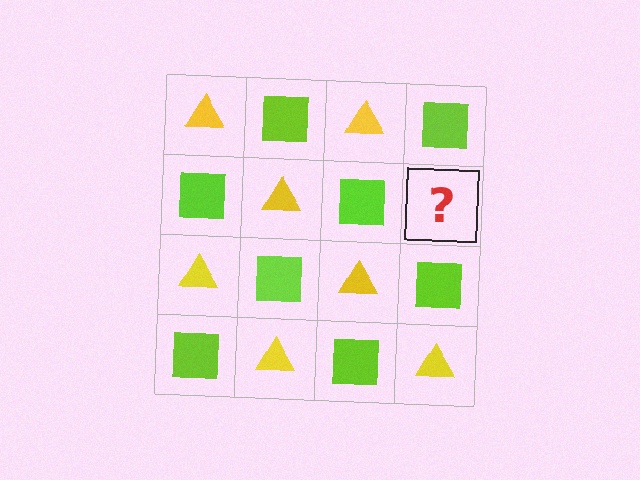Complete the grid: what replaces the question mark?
The question mark should be replaced with a yellow triangle.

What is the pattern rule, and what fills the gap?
The rule is that it alternates yellow triangle and lime square in a checkerboard pattern. The gap should be filled with a yellow triangle.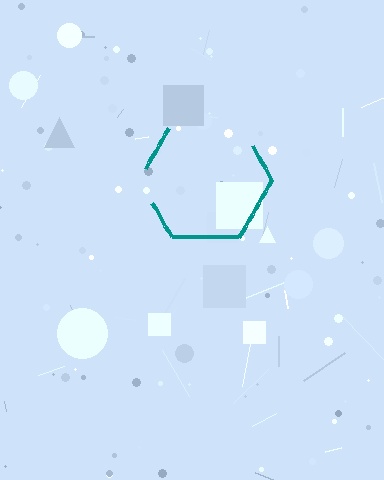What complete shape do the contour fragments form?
The contour fragments form a hexagon.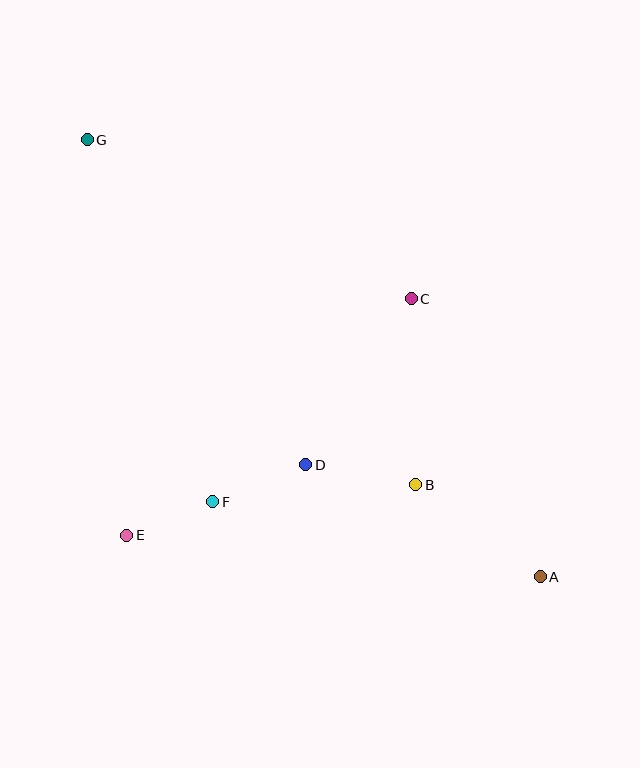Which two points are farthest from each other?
Points A and G are farthest from each other.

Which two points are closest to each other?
Points E and F are closest to each other.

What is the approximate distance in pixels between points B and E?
The distance between B and E is approximately 293 pixels.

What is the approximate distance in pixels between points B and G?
The distance between B and G is approximately 476 pixels.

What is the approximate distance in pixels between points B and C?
The distance between B and C is approximately 186 pixels.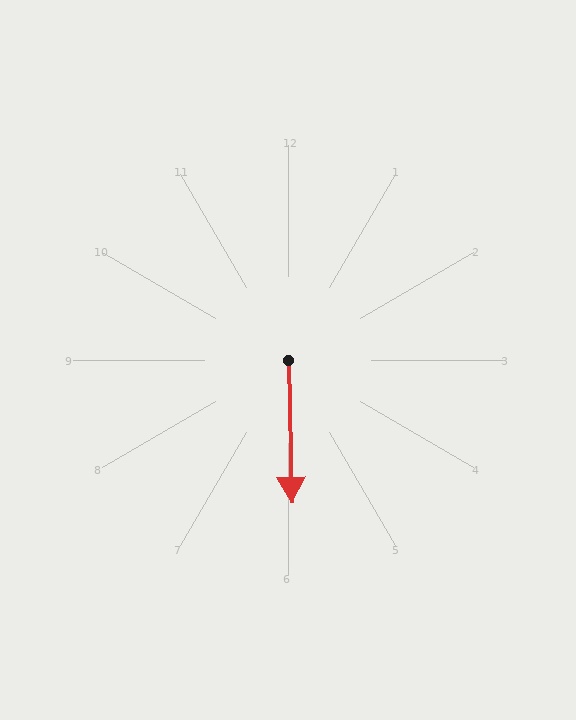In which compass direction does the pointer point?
South.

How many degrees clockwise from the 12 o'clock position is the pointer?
Approximately 178 degrees.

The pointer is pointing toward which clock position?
Roughly 6 o'clock.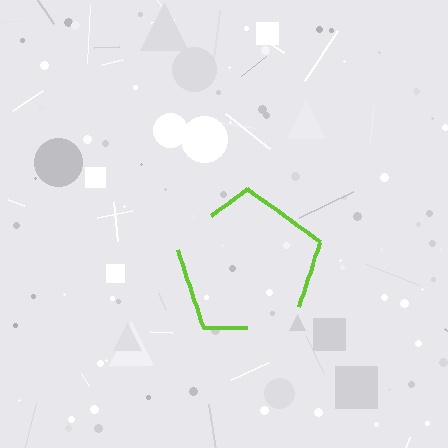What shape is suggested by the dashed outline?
The dashed outline suggests a pentagon.